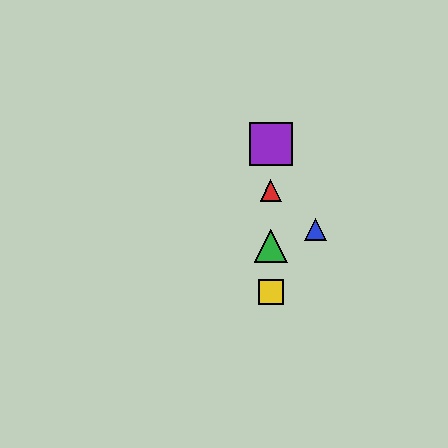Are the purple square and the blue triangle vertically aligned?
No, the purple square is at x≈271 and the blue triangle is at x≈315.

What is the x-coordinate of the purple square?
The purple square is at x≈271.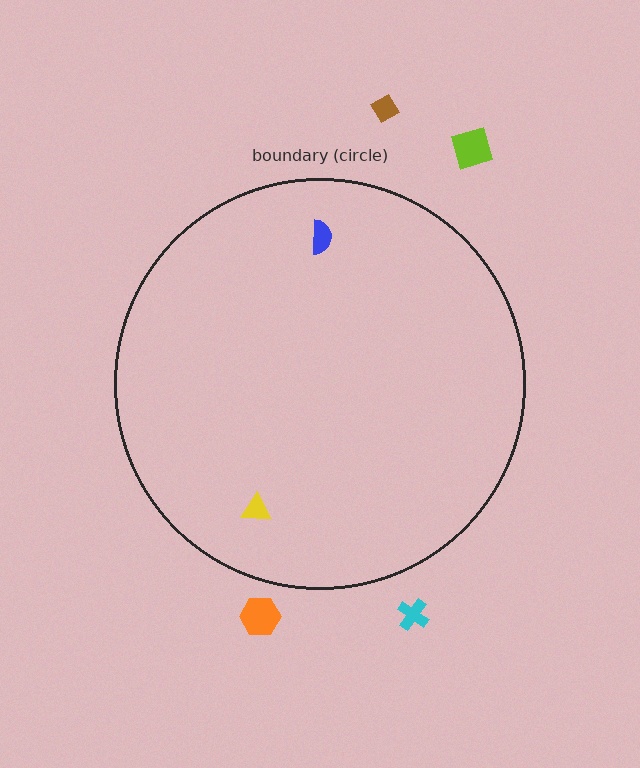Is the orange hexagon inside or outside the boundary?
Outside.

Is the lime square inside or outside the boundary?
Outside.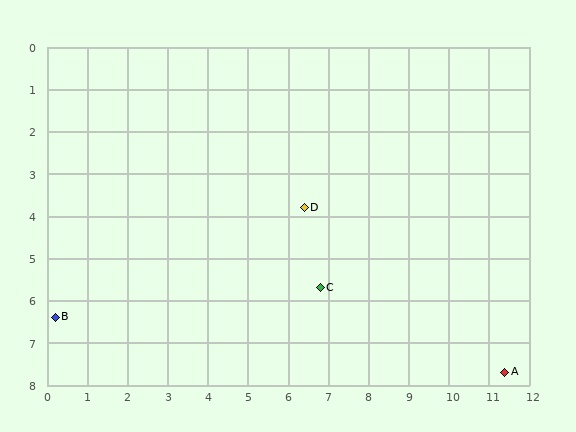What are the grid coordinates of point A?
Point A is at approximately (11.4, 7.7).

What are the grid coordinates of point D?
Point D is at approximately (6.4, 3.8).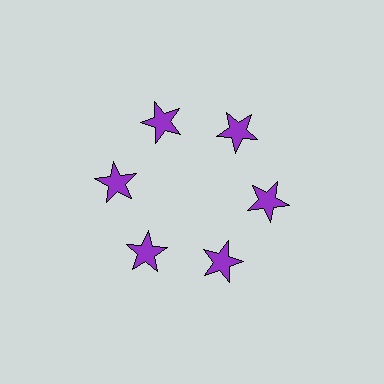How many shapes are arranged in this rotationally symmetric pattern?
There are 6 shapes, arranged in 6 groups of 1.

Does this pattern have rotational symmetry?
Yes, this pattern has 6-fold rotational symmetry. It looks the same after rotating 60 degrees around the center.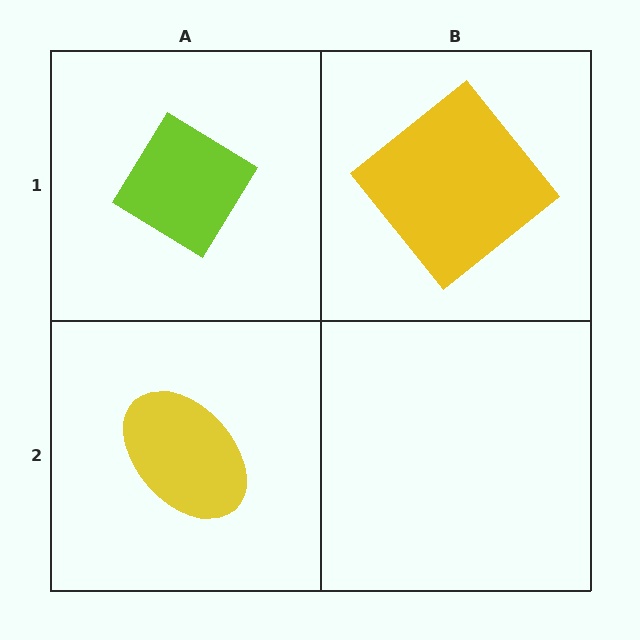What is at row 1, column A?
A lime diamond.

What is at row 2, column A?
A yellow ellipse.